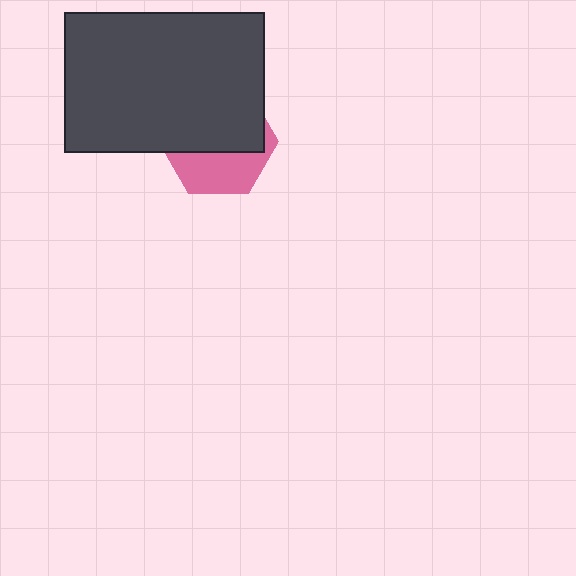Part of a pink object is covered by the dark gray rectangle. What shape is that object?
It is a hexagon.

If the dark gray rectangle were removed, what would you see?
You would see the complete pink hexagon.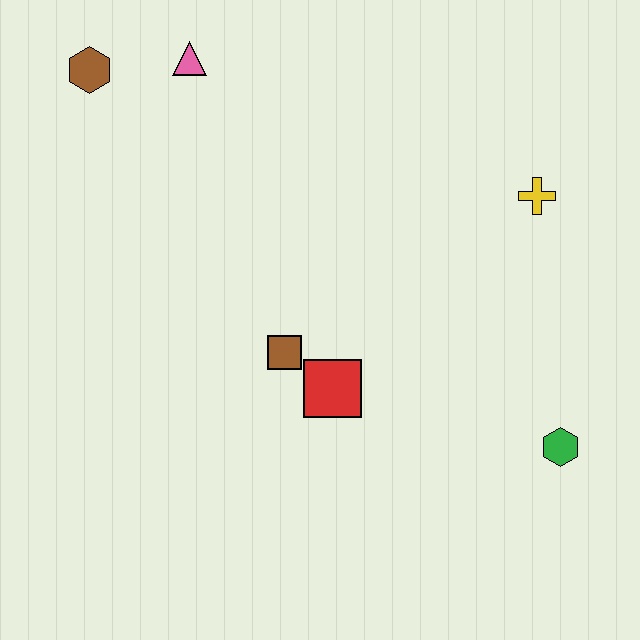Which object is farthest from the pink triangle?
The green hexagon is farthest from the pink triangle.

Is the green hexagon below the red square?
Yes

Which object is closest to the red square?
The brown square is closest to the red square.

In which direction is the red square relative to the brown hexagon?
The red square is below the brown hexagon.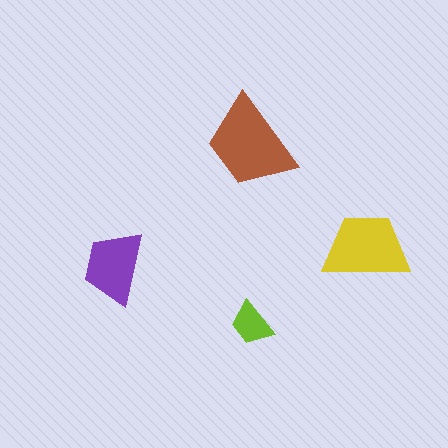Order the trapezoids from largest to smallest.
the brown one, the yellow one, the purple one, the lime one.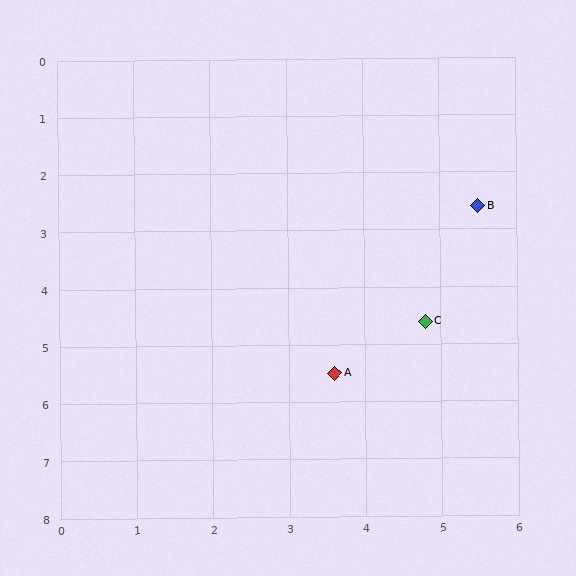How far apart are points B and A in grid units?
Points B and A are about 3.5 grid units apart.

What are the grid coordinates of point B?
Point B is at approximately (5.5, 2.6).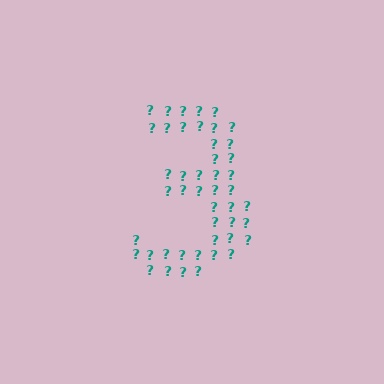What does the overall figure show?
The overall figure shows the digit 3.